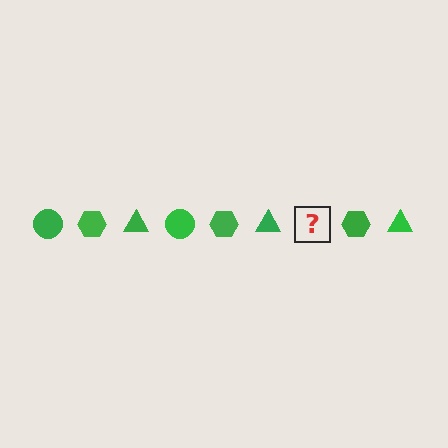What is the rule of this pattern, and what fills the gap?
The rule is that the pattern cycles through circle, hexagon, triangle shapes in green. The gap should be filled with a green circle.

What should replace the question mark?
The question mark should be replaced with a green circle.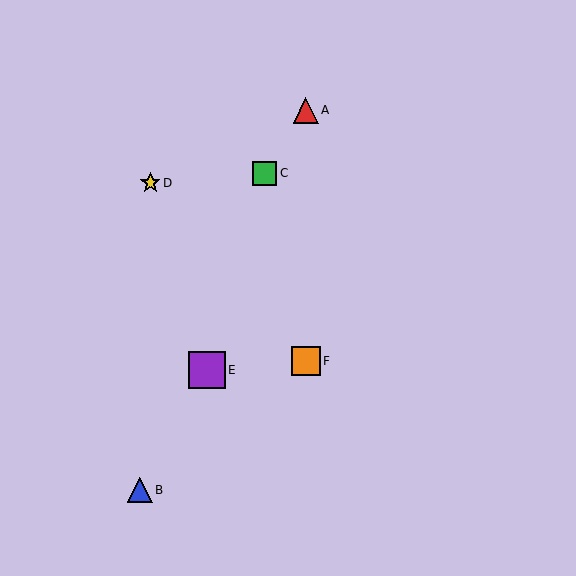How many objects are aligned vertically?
2 objects (A, F) are aligned vertically.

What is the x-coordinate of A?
Object A is at x≈306.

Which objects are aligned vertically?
Objects A, F are aligned vertically.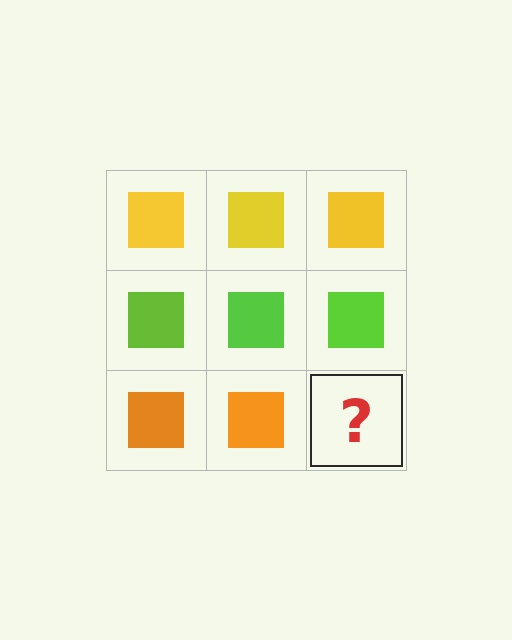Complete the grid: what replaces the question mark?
The question mark should be replaced with an orange square.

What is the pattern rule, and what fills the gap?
The rule is that each row has a consistent color. The gap should be filled with an orange square.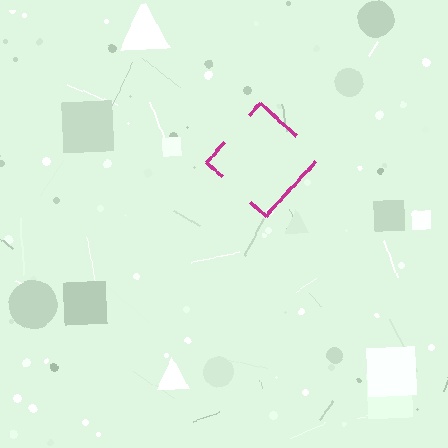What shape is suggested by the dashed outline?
The dashed outline suggests a diamond.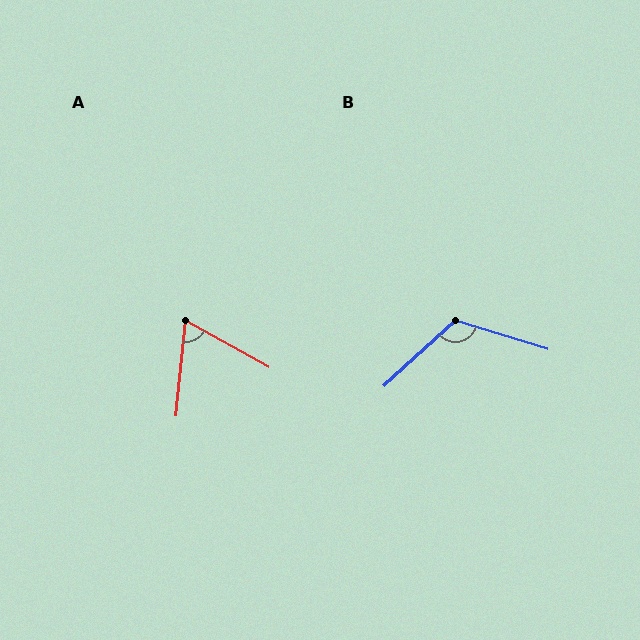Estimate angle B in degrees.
Approximately 120 degrees.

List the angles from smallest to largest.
A (67°), B (120°).